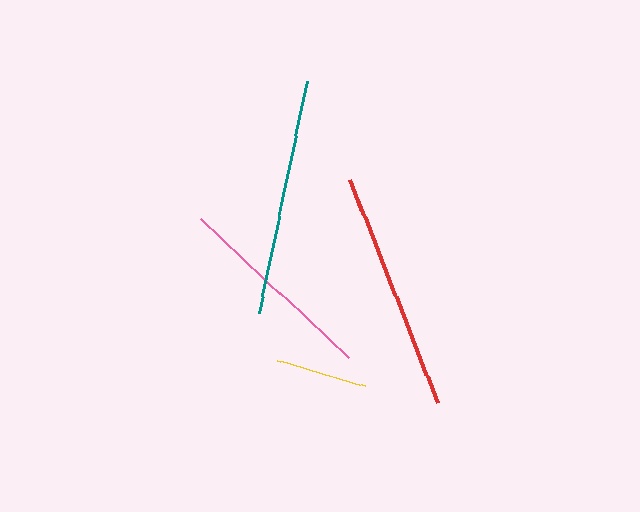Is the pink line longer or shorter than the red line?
The red line is longer than the pink line.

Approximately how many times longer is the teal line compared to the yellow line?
The teal line is approximately 2.6 times the length of the yellow line.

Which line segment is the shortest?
The yellow line is the shortest at approximately 91 pixels.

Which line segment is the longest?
The red line is the longest at approximately 240 pixels.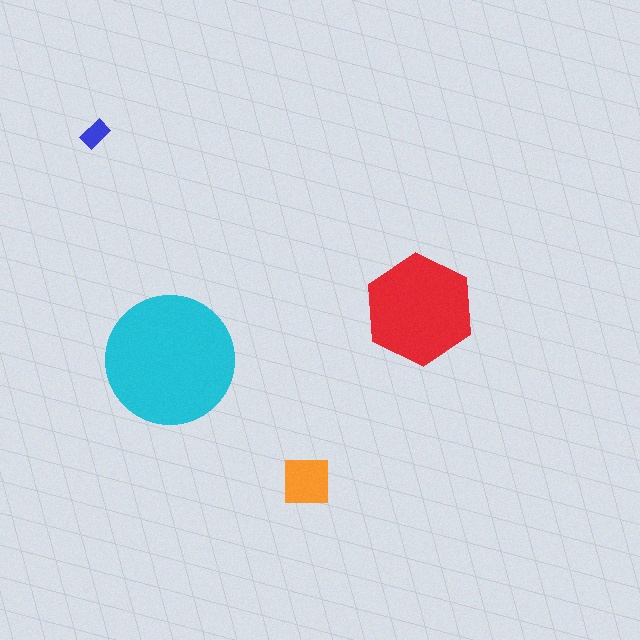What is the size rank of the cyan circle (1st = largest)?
1st.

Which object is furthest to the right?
The red hexagon is rightmost.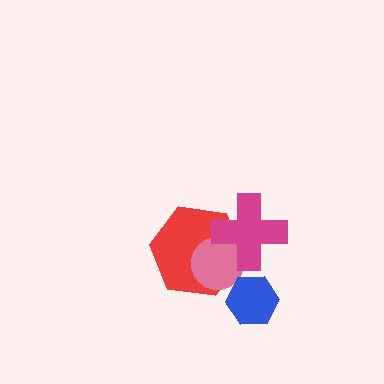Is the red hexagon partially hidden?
Yes, it is partially covered by another shape.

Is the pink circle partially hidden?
Yes, it is partially covered by another shape.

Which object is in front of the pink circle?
The magenta cross is in front of the pink circle.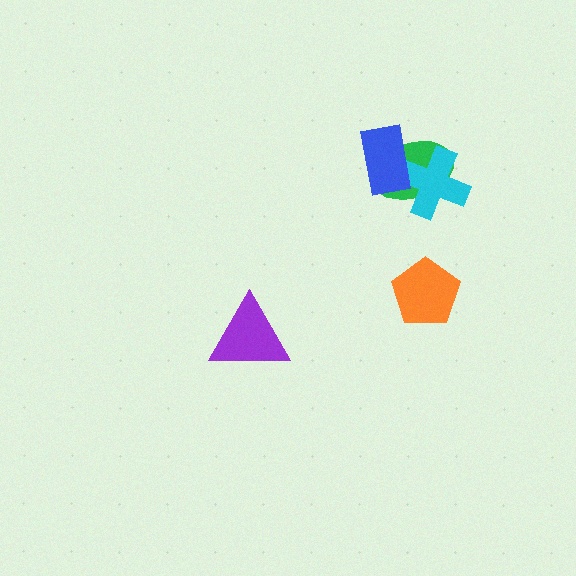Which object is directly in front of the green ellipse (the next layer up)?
The cyan cross is directly in front of the green ellipse.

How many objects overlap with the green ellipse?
2 objects overlap with the green ellipse.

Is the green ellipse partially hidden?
Yes, it is partially covered by another shape.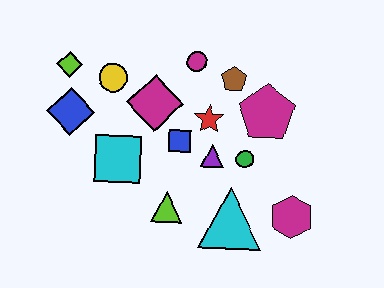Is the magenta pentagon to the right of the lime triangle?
Yes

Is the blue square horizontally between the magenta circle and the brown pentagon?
No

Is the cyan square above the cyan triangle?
Yes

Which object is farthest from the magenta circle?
The magenta hexagon is farthest from the magenta circle.